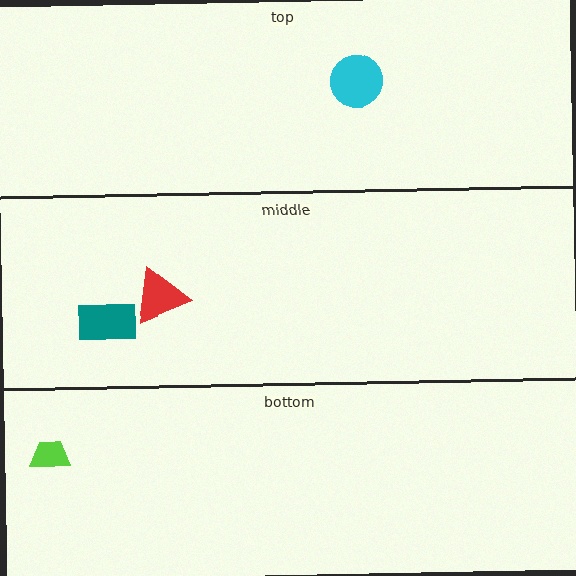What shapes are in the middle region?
The teal rectangle, the red triangle.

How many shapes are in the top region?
1.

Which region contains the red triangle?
The middle region.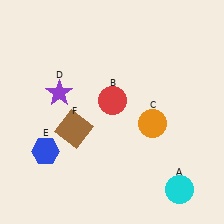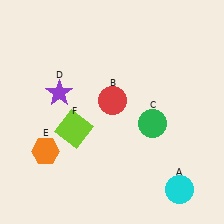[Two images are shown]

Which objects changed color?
C changed from orange to green. E changed from blue to orange. F changed from brown to lime.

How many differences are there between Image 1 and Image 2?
There are 3 differences between the two images.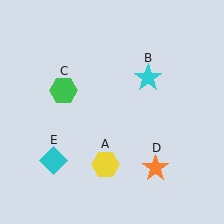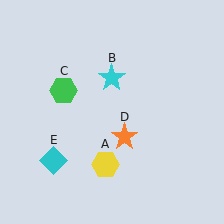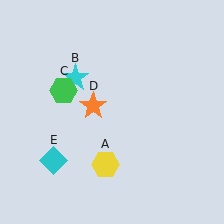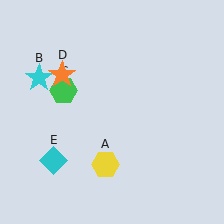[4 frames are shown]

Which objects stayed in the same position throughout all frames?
Yellow hexagon (object A) and green hexagon (object C) and cyan diamond (object E) remained stationary.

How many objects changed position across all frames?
2 objects changed position: cyan star (object B), orange star (object D).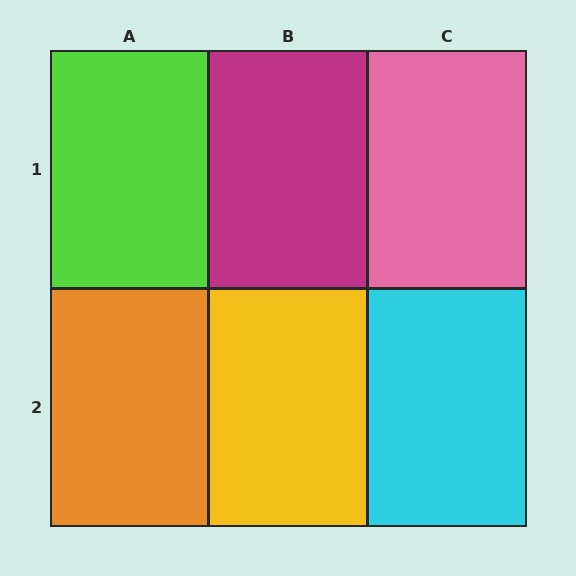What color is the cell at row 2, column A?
Orange.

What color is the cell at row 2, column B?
Yellow.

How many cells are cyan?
1 cell is cyan.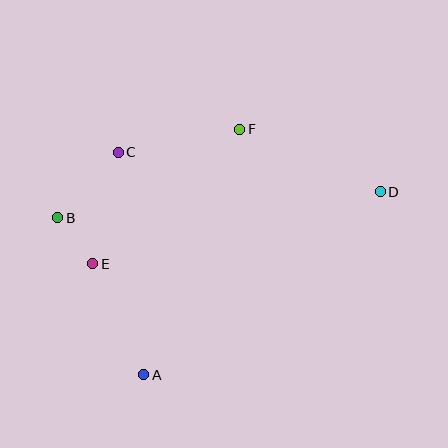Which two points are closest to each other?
Points B and E are closest to each other.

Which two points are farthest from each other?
Points B and D are farthest from each other.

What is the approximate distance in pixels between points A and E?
The distance between A and E is approximately 122 pixels.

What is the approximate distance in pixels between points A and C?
The distance between A and C is approximately 224 pixels.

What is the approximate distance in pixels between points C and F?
The distance between C and F is approximately 124 pixels.